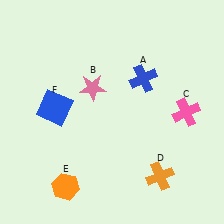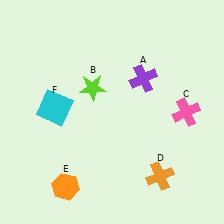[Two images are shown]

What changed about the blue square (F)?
In Image 1, F is blue. In Image 2, it changed to cyan.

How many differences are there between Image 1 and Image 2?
There are 3 differences between the two images.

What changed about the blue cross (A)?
In Image 1, A is blue. In Image 2, it changed to purple.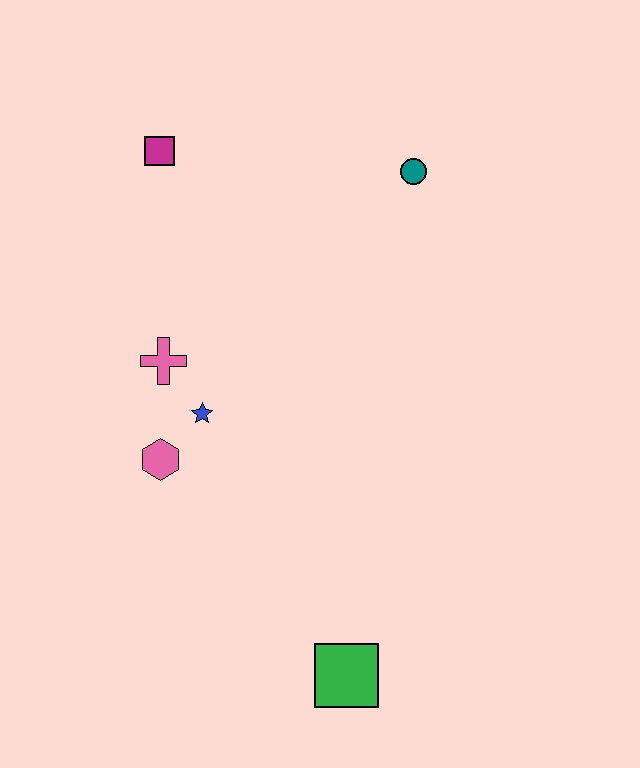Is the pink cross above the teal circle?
No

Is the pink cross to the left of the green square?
Yes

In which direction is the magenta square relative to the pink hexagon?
The magenta square is above the pink hexagon.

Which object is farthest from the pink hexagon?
The teal circle is farthest from the pink hexagon.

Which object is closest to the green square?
The pink hexagon is closest to the green square.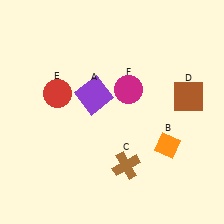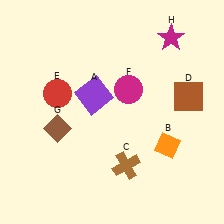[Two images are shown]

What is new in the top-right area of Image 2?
A magenta star (H) was added in the top-right area of Image 2.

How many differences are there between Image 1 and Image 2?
There are 2 differences between the two images.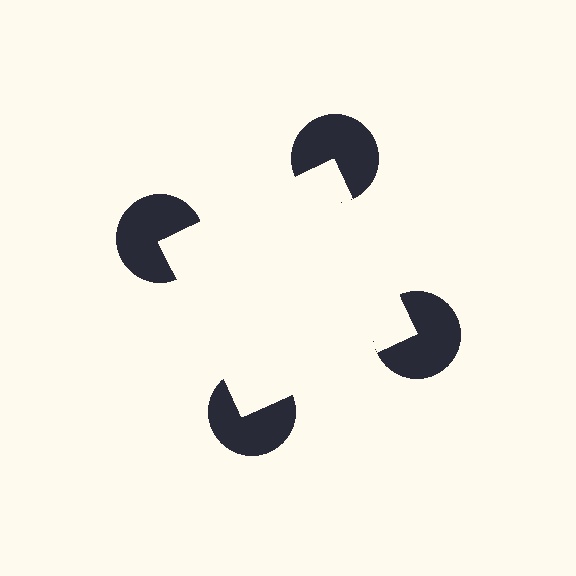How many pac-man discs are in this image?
There are 4 — one at each vertex of the illusory square.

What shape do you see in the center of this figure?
An illusory square — its edges are inferred from the aligned wedge cuts in the pac-man discs, not physically drawn.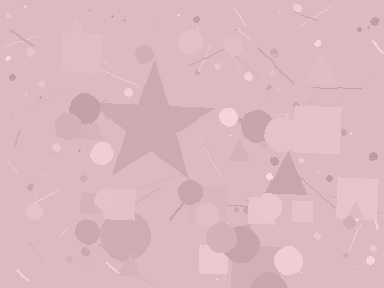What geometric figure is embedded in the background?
A star is embedded in the background.